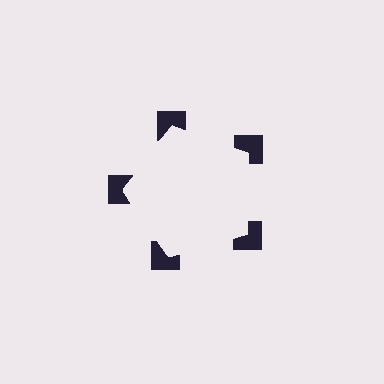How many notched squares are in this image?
There are 5 — one at each vertex of the illusory pentagon.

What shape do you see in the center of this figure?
An illusory pentagon — its edges are inferred from the aligned wedge cuts in the notched squares, not physically drawn.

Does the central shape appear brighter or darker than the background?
It typically appears slightly brighter than the background, even though no actual brightness change is drawn.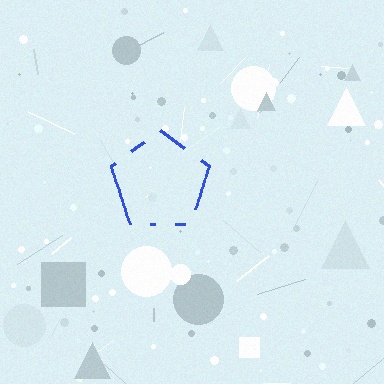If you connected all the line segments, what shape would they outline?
They would outline a pentagon.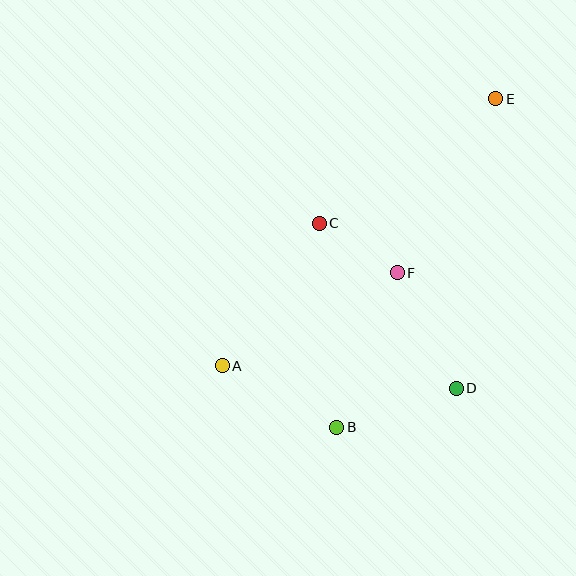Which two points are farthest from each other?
Points A and E are farthest from each other.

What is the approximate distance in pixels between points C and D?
The distance between C and D is approximately 215 pixels.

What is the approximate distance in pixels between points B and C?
The distance between B and C is approximately 205 pixels.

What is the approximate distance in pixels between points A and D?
The distance between A and D is approximately 235 pixels.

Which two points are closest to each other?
Points C and F are closest to each other.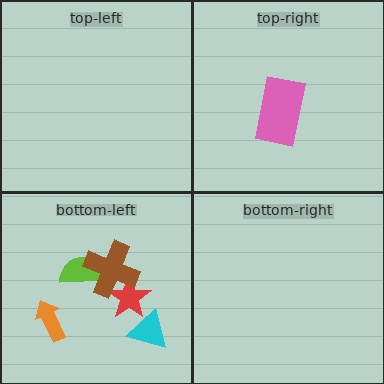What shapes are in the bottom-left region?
The cyan triangle, the red star, the orange arrow, the lime semicircle, the brown cross.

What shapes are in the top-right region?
The pink rectangle.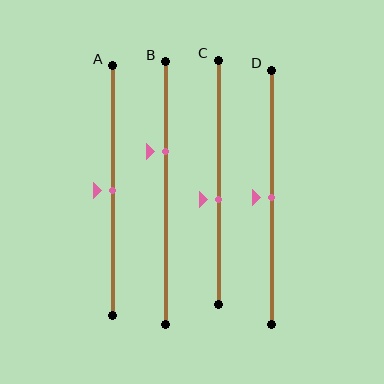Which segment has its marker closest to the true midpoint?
Segment A has its marker closest to the true midpoint.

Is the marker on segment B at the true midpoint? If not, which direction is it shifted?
No, the marker on segment B is shifted upward by about 16% of the segment length.